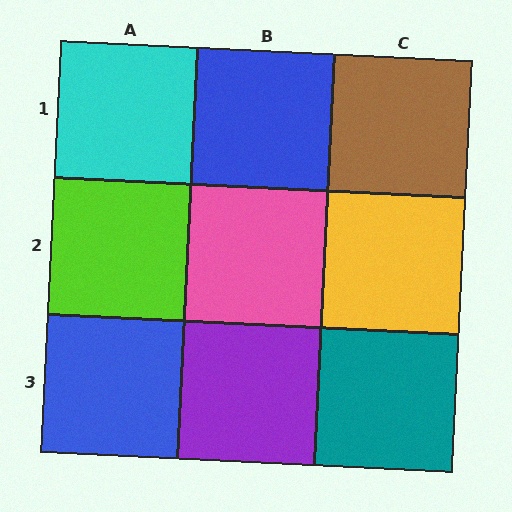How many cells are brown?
1 cell is brown.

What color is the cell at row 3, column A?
Blue.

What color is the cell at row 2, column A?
Lime.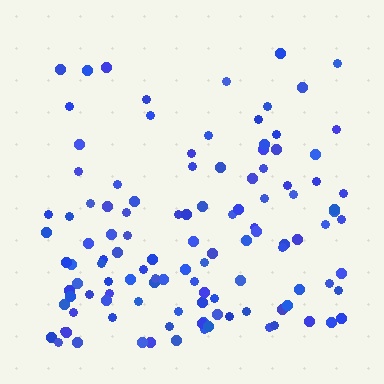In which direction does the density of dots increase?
From top to bottom, with the bottom side densest.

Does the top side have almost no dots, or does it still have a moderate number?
Still a moderate number, just noticeably fewer than the bottom.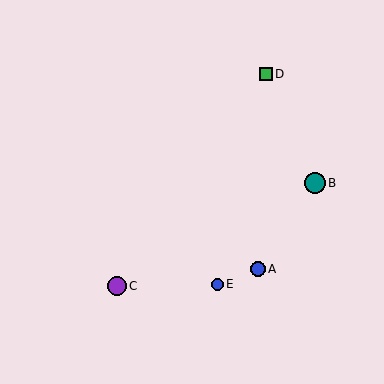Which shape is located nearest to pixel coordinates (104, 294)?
The purple circle (labeled C) at (117, 286) is nearest to that location.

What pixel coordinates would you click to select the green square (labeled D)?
Click at (266, 74) to select the green square D.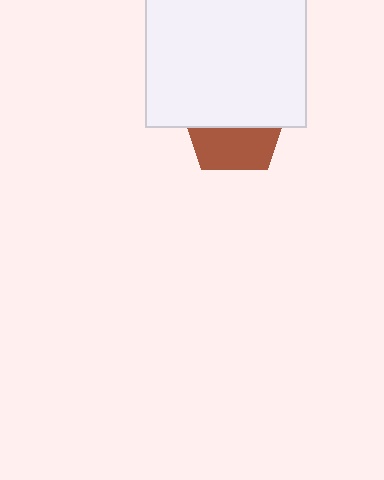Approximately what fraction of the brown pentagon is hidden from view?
Roughly 56% of the brown pentagon is hidden behind the white square.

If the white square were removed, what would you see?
You would see the complete brown pentagon.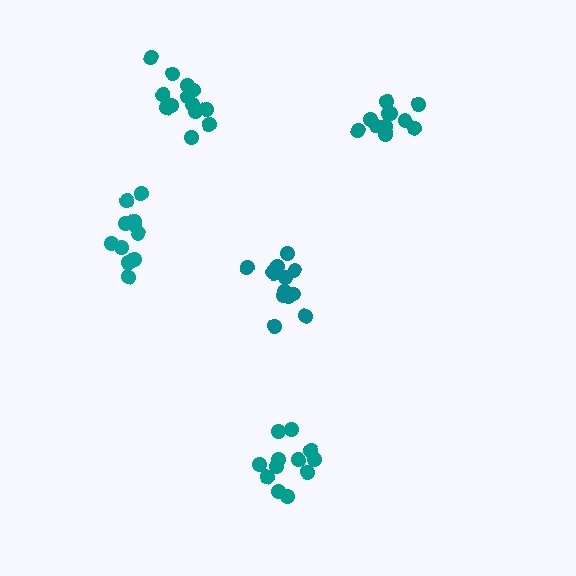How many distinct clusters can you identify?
There are 5 distinct clusters.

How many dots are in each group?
Group 1: 13 dots, Group 2: 13 dots, Group 3: 11 dots, Group 4: 11 dots, Group 5: 12 dots (60 total).